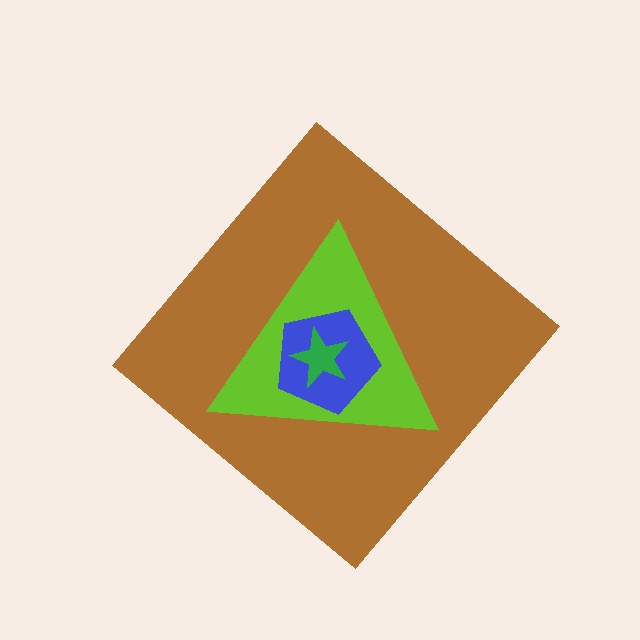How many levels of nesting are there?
4.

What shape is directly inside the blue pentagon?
The green star.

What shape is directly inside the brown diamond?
The lime triangle.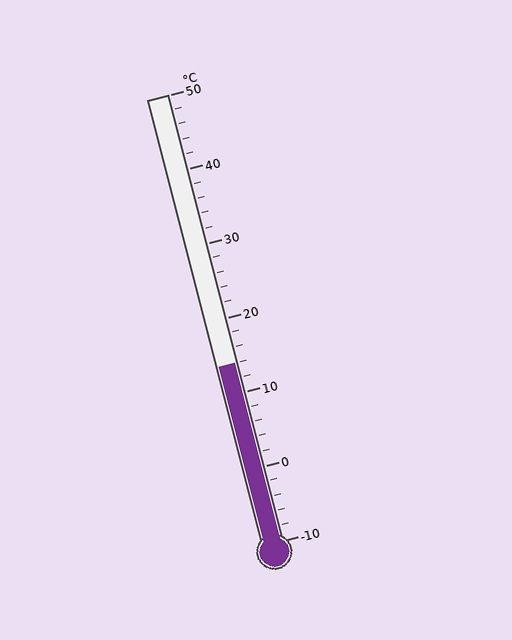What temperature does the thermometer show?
The thermometer shows approximately 14°C.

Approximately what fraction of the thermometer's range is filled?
The thermometer is filled to approximately 40% of its range.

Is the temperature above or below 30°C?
The temperature is below 30°C.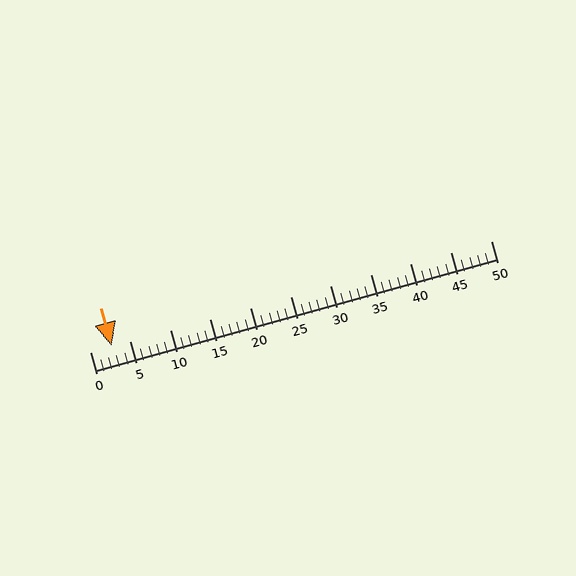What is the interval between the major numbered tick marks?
The major tick marks are spaced 5 units apart.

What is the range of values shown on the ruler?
The ruler shows values from 0 to 50.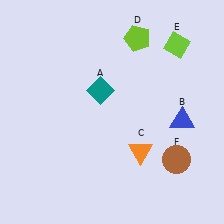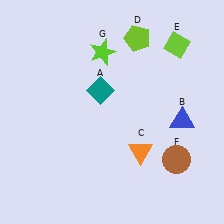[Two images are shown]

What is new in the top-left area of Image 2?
A lime star (G) was added in the top-left area of Image 2.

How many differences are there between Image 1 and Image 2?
There is 1 difference between the two images.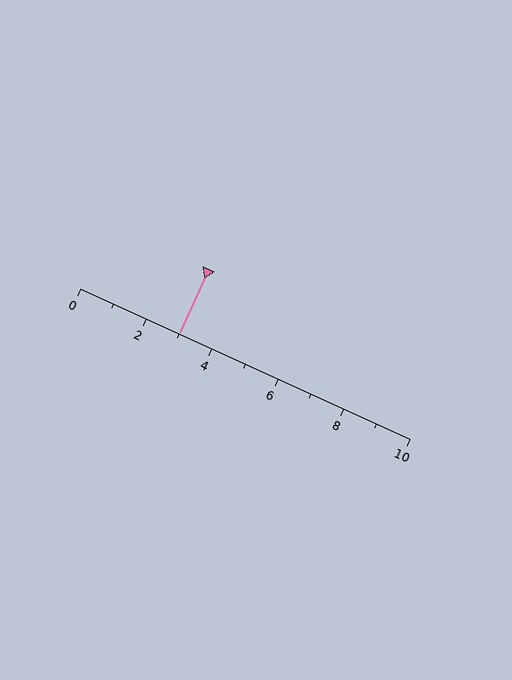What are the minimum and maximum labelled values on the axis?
The axis runs from 0 to 10.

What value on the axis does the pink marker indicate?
The marker indicates approximately 3.